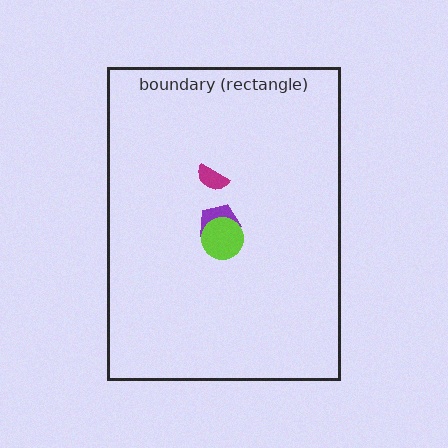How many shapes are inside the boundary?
3 inside, 0 outside.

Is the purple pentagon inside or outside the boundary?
Inside.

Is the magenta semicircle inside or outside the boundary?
Inside.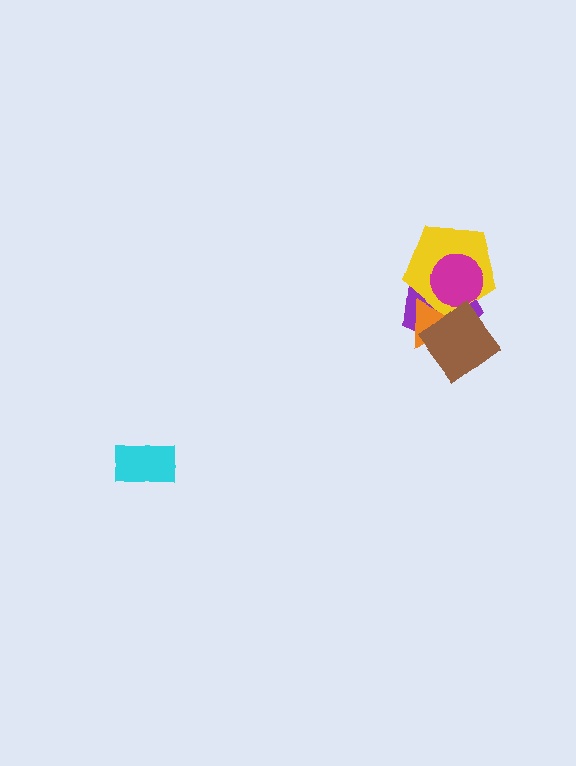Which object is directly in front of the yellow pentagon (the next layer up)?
The magenta circle is directly in front of the yellow pentagon.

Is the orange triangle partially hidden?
Yes, it is partially covered by another shape.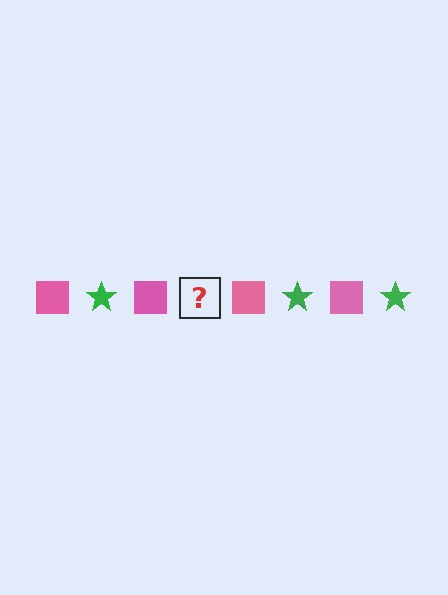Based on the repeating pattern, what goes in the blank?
The blank should be a green star.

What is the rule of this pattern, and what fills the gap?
The rule is that the pattern alternates between pink square and green star. The gap should be filled with a green star.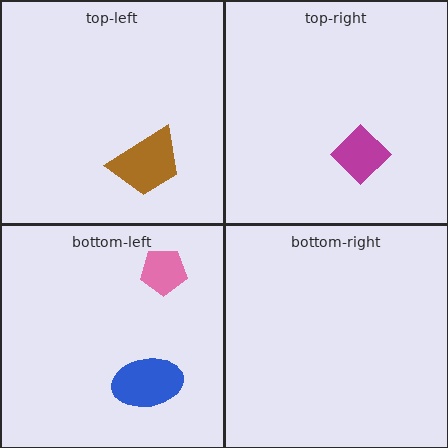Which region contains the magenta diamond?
The top-right region.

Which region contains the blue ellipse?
The bottom-left region.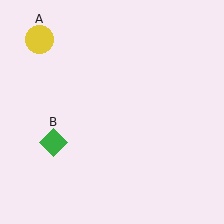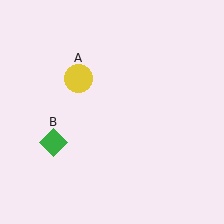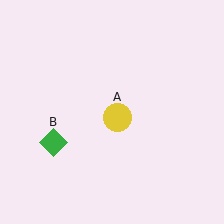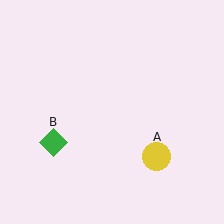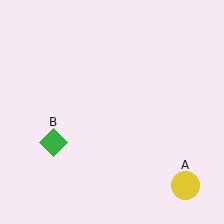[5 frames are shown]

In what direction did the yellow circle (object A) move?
The yellow circle (object A) moved down and to the right.